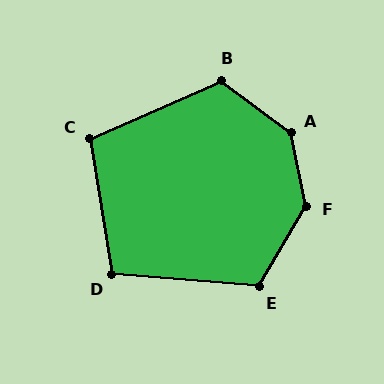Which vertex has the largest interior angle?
A, at approximately 139 degrees.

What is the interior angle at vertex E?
Approximately 117 degrees (obtuse).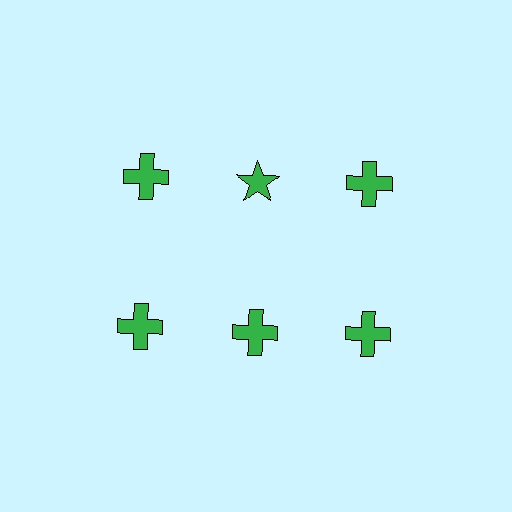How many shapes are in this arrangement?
There are 6 shapes arranged in a grid pattern.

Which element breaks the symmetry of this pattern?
The green star in the top row, second from left column breaks the symmetry. All other shapes are green crosses.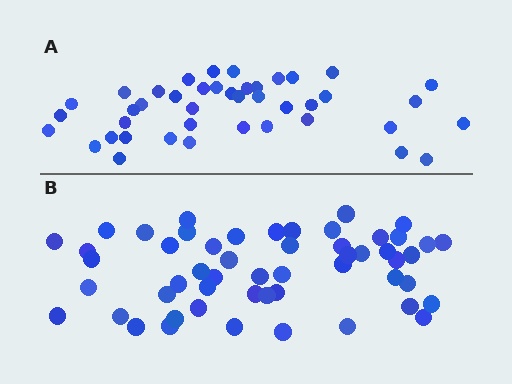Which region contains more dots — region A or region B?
Region B (the bottom region) has more dots.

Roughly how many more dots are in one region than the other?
Region B has roughly 12 or so more dots than region A.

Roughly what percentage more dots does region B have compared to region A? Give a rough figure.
About 25% more.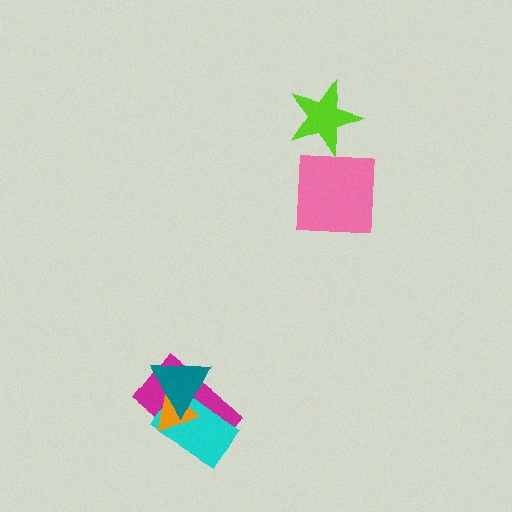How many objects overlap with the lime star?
0 objects overlap with the lime star.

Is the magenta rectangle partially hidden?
Yes, it is partially covered by another shape.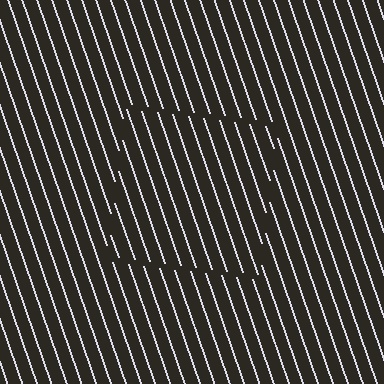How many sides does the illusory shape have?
4 sides — the line-ends trace a square.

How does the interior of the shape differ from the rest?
The interior of the shape contains the same grating, shifted by half a period — the contour is defined by the phase discontinuity where line-ends from the inner and outer gratings abut.